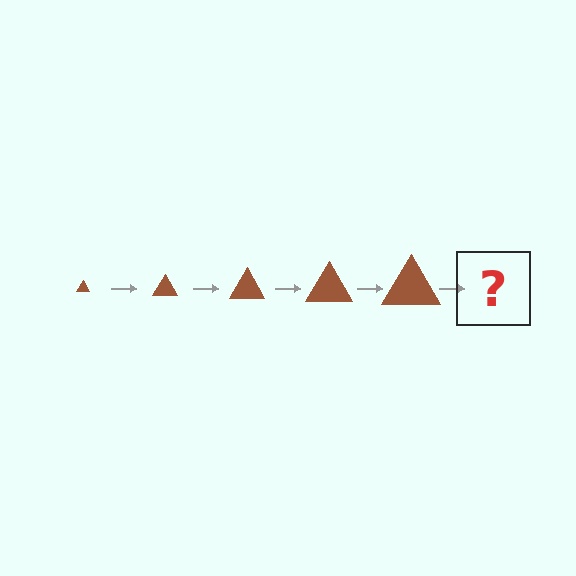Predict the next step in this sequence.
The next step is a brown triangle, larger than the previous one.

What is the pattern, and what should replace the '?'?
The pattern is that the triangle gets progressively larger each step. The '?' should be a brown triangle, larger than the previous one.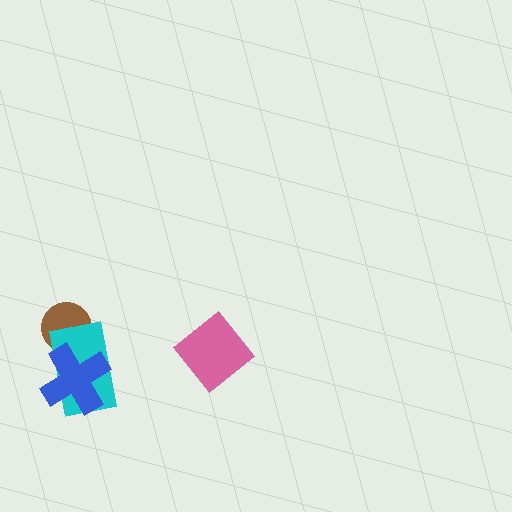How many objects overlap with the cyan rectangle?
2 objects overlap with the cyan rectangle.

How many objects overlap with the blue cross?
2 objects overlap with the blue cross.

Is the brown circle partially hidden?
Yes, it is partially covered by another shape.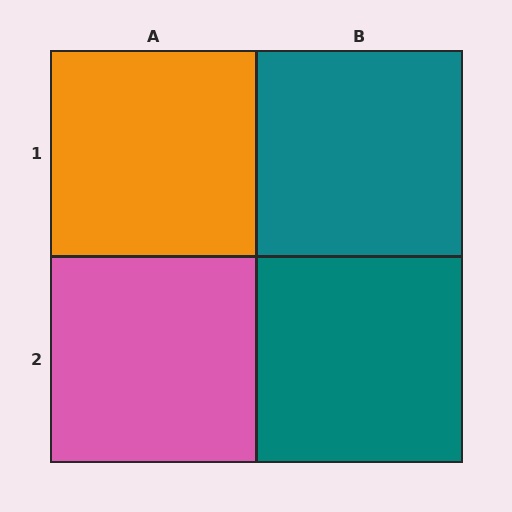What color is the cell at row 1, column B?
Teal.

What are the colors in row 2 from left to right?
Pink, teal.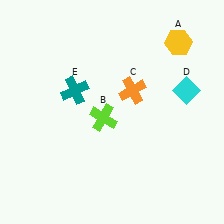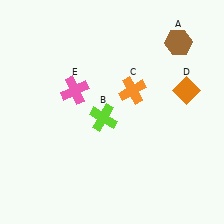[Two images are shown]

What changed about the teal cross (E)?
In Image 1, E is teal. In Image 2, it changed to pink.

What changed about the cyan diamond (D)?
In Image 1, D is cyan. In Image 2, it changed to orange.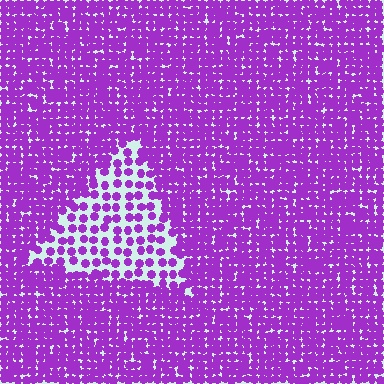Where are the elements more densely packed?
The elements are more densely packed outside the triangle boundary.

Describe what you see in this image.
The image contains small purple elements arranged at two different densities. A triangle-shaped region is visible where the elements are less densely packed than the surrounding area.